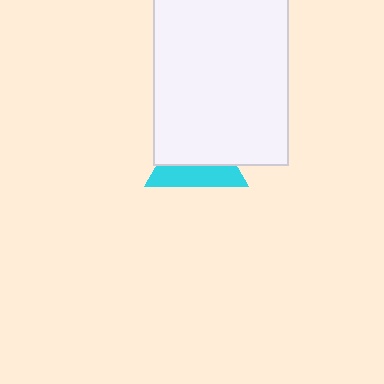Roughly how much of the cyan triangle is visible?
A small part of it is visible (roughly 42%).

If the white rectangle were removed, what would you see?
You would see the complete cyan triangle.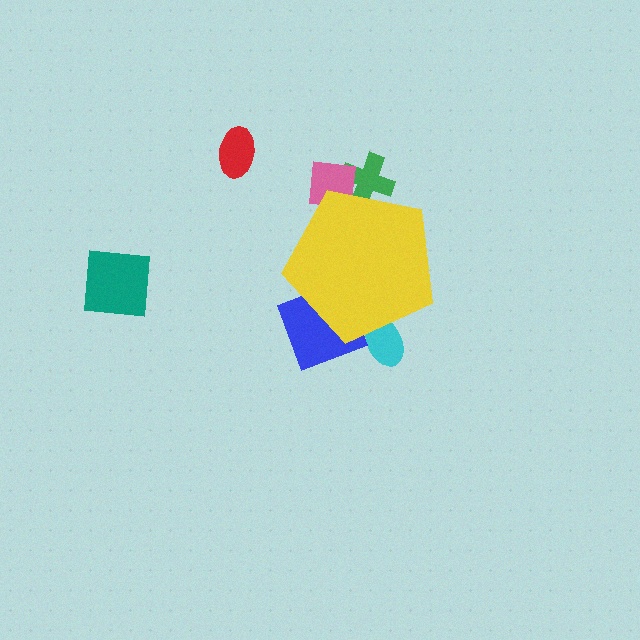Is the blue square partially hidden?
Yes, the blue square is partially hidden behind the yellow pentagon.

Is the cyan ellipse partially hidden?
Yes, the cyan ellipse is partially hidden behind the yellow pentagon.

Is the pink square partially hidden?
Yes, the pink square is partially hidden behind the yellow pentagon.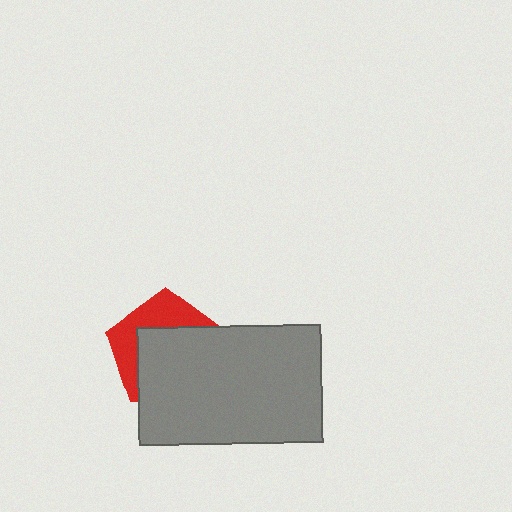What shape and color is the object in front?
The object in front is a gray rectangle.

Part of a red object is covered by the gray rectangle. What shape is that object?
It is a pentagon.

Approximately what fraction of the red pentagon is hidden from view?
Roughly 61% of the red pentagon is hidden behind the gray rectangle.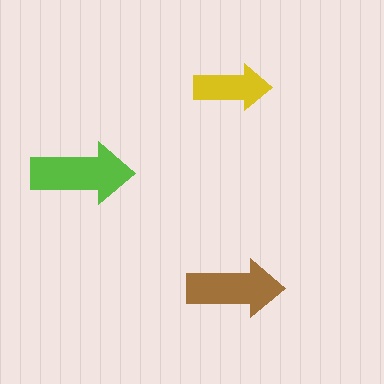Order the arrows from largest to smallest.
the lime one, the brown one, the yellow one.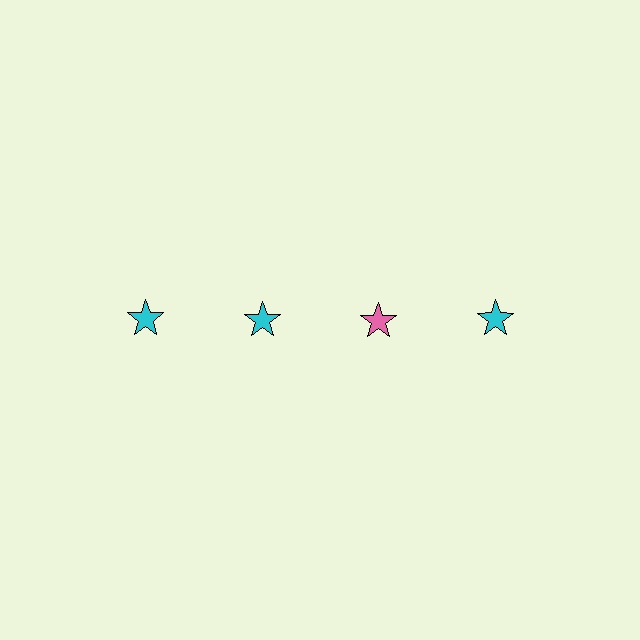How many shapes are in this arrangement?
There are 4 shapes arranged in a grid pattern.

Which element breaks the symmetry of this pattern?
The pink star in the top row, center column breaks the symmetry. All other shapes are cyan stars.